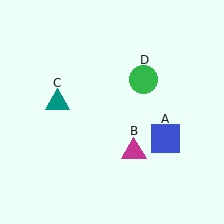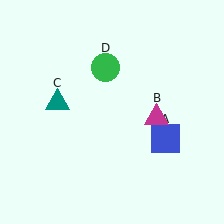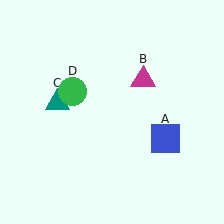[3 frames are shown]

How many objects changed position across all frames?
2 objects changed position: magenta triangle (object B), green circle (object D).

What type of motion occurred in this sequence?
The magenta triangle (object B), green circle (object D) rotated counterclockwise around the center of the scene.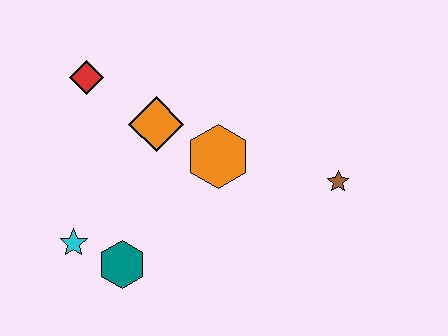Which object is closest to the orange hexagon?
The orange diamond is closest to the orange hexagon.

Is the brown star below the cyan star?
No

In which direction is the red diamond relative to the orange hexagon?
The red diamond is to the left of the orange hexagon.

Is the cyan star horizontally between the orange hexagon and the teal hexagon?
No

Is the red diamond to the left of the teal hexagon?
Yes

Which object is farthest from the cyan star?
The brown star is farthest from the cyan star.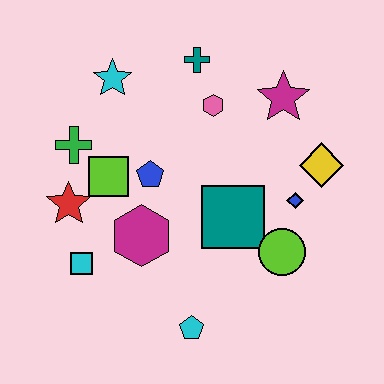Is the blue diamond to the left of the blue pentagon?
No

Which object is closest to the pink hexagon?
The teal cross is closest to the pink hexagon.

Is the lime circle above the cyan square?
Yes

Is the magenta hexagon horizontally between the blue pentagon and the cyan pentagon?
No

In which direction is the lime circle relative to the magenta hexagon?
The lime circle is to the right of the magenta hexagon.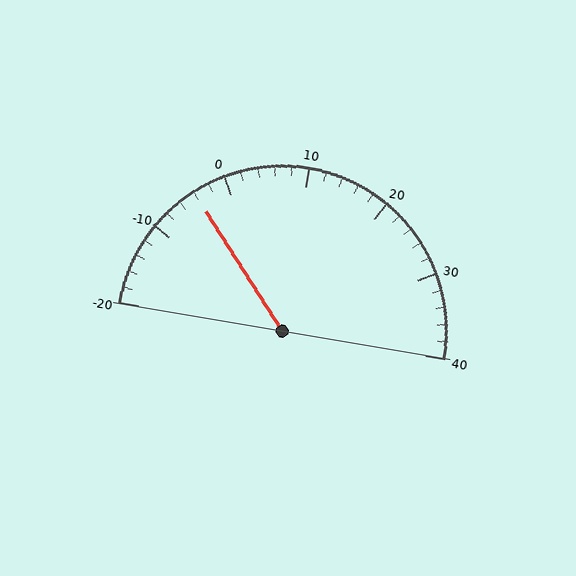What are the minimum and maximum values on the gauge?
The gauge ranges from -20 to 40.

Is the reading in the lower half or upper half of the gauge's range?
The reading is in the lower half of the range (-20 to 40).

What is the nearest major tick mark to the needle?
The nearest major tick mark is 0.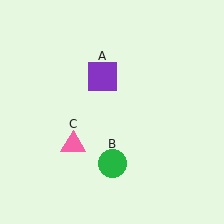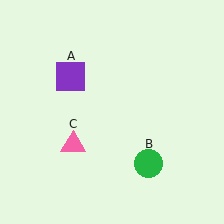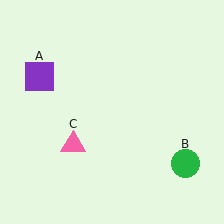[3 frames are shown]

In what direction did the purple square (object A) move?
The purple square (object A) moved left.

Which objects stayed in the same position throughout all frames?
Pink triangle (object C) remained stationary.